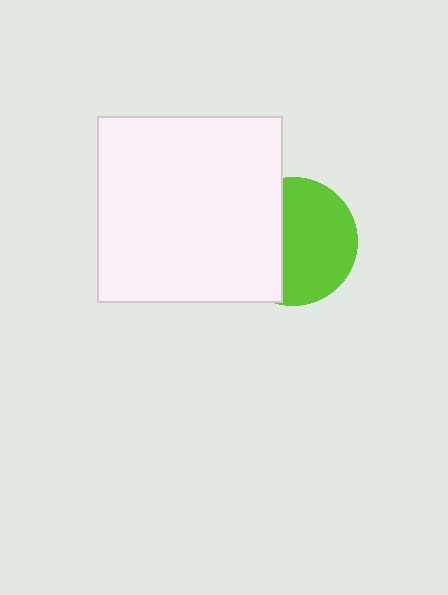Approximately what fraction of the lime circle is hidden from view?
Roughly 41% of the lime circle is hidden behind the white square.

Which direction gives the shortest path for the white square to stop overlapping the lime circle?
Moving left gives the shortest separation.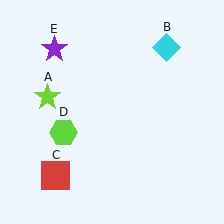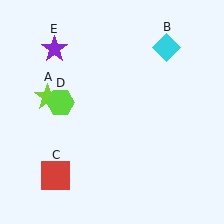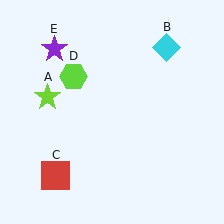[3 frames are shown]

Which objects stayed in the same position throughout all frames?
Lime star (object A) and cyan diamond (object B) and red square (object C) and purple star (object E) remained stationary.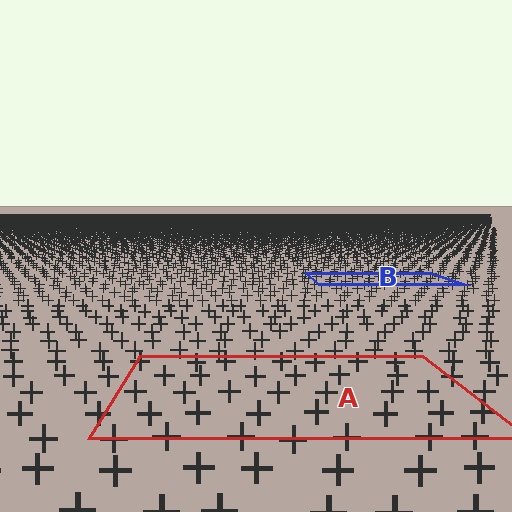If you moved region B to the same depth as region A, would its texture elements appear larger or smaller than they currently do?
They would appear larger. At a closer depth, the same texture elements are projected at a bigger on-screen size.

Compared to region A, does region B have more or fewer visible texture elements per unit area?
Region B has more texture elements per unit area — they are packed more densely because it is farther away.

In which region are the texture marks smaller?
The texture marks are smaller in region B, because it is farther away.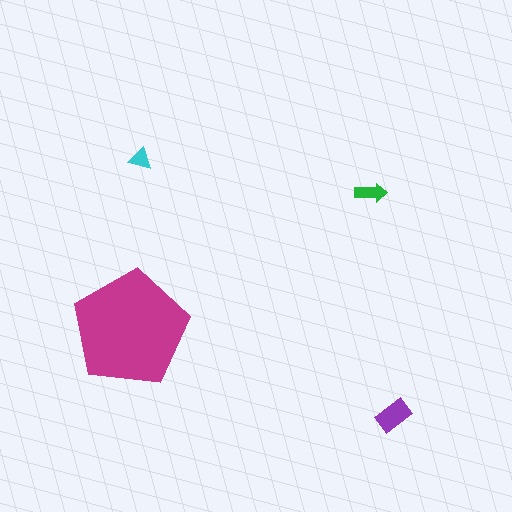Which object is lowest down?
The purple rectangle is bottommost.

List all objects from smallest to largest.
The cyan triangle, the green arrow, the purple rectangle, the magenta pentagon.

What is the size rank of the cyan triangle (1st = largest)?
4th.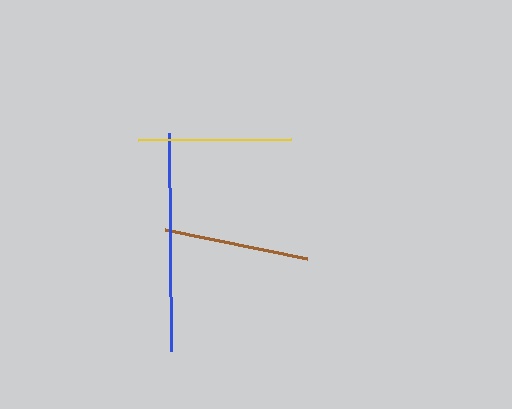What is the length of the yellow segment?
The yellow segment is approximately 153 pixels long.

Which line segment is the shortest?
The brown line is the shortest at approximately 145 pixels.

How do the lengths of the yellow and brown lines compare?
The yellow and brown lines are approximately the same length.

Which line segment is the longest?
The blue line is the longest at approximately 218 pixels.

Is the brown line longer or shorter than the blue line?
The blue line is longer than the brown line.